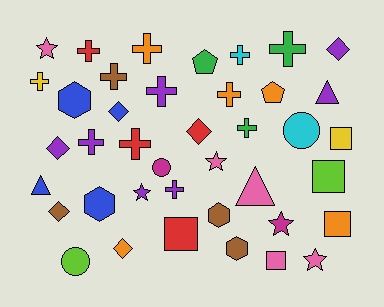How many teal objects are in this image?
There are no teal objects.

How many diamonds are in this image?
There are 6 diamonds.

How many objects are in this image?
There are 40 objects.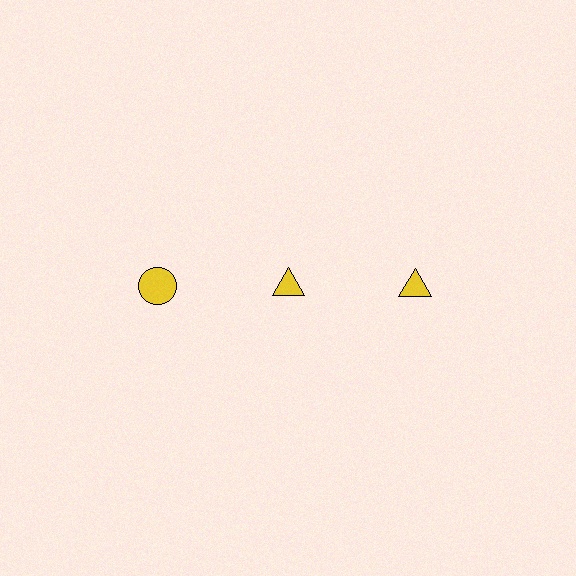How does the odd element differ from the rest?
It has a different shape: circle instead of triangle.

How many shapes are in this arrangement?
There are 3 shapes arranged in a grid pattern.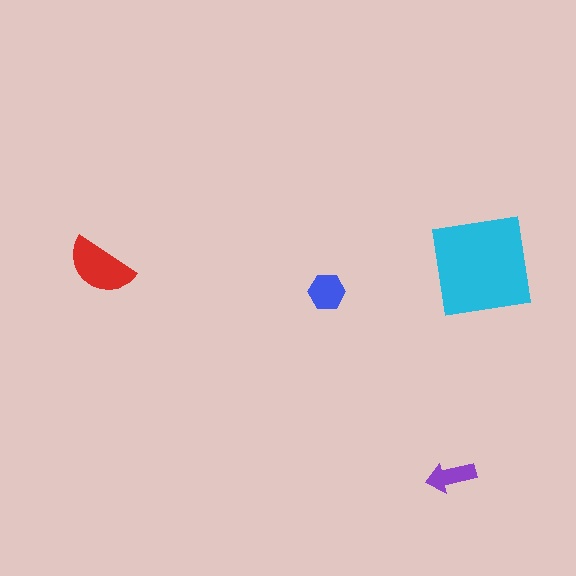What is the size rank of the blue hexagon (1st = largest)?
3rd.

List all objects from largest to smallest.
The cyan square, the red semicircle, the blue hexagon, the purple arrow.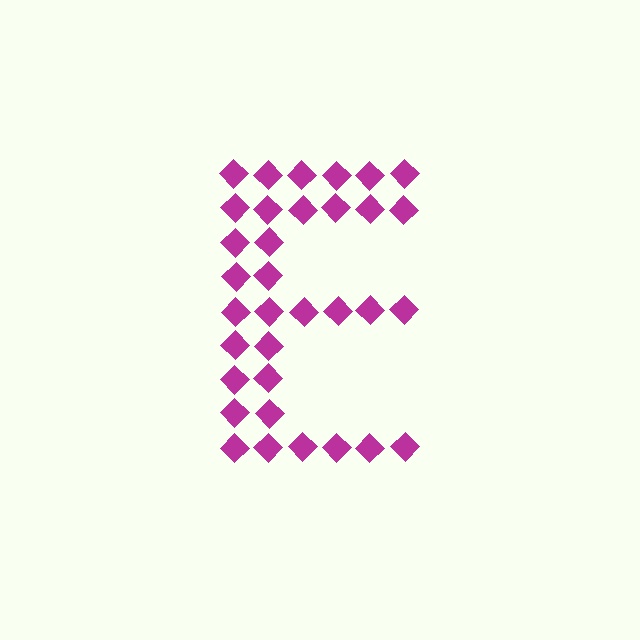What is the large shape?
The large shape is the letter E.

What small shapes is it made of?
It is made of small diamonds.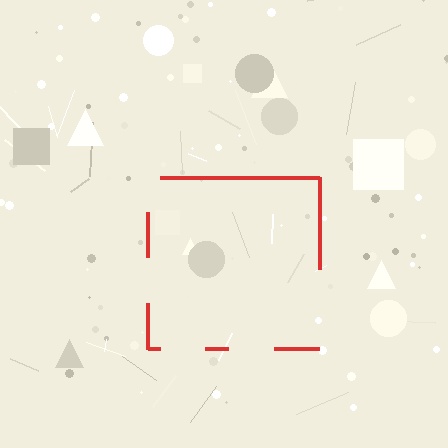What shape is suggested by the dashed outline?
The dashed outline suggests a square.